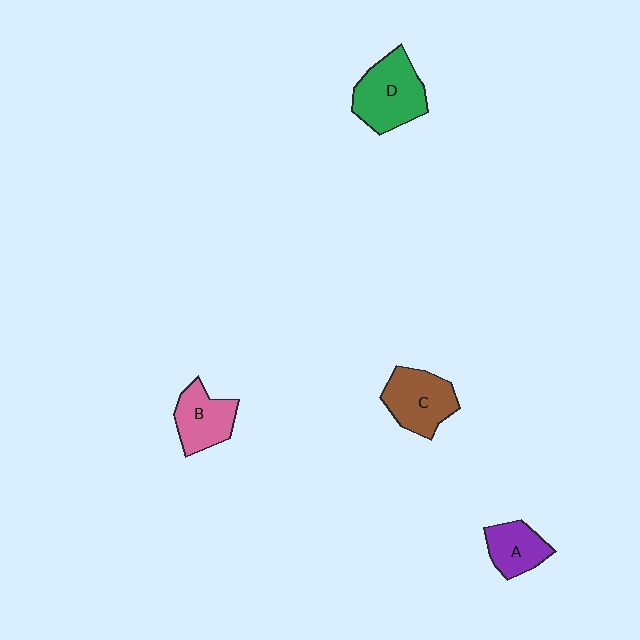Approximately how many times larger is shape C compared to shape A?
Approximately 1.4 times.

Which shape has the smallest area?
Shape A (purple).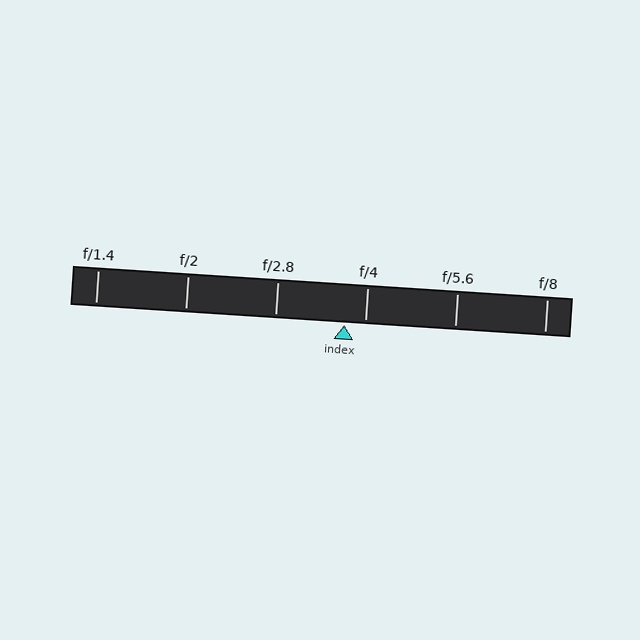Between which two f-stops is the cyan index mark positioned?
The index mark is between f/2.8 and f/4.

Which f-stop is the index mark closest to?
The index mark is closest to f/4.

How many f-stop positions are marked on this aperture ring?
There are 6 f-stop positions marked.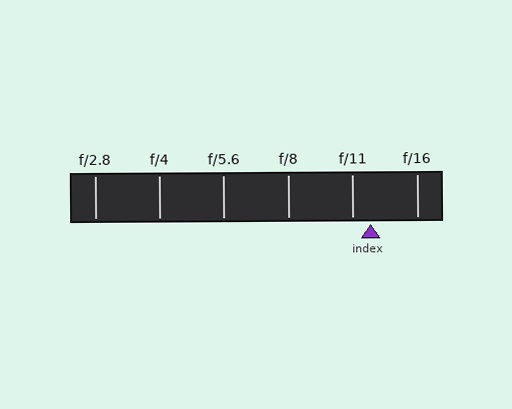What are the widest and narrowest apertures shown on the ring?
The widest aperture shown is f/2.8 and the narrowest is f/16.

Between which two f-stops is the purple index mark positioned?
The index mark is between f/11 and f/16.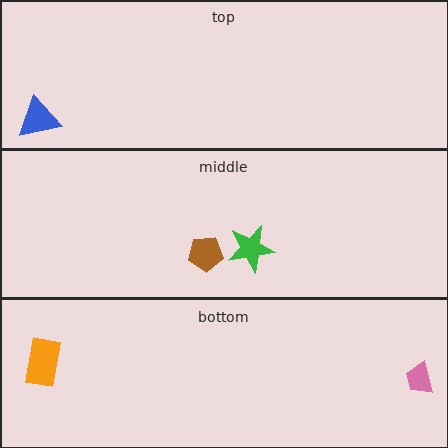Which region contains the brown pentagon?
The middle region.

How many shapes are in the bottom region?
2.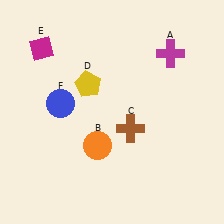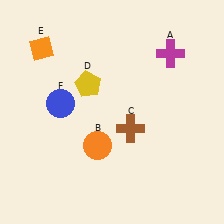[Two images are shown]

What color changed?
The diamond (E) changed from magenta in Image 1 to orange in Image 2.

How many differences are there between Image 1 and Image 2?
There is 1 difference between the two images.